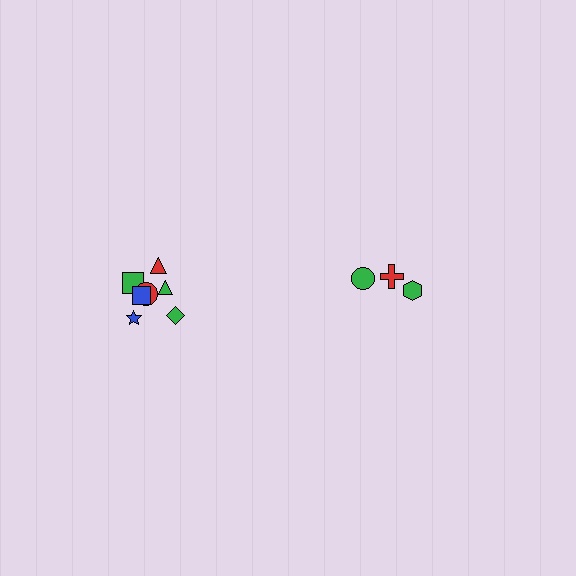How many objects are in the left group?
There are 7 objects.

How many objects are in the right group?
There are 3 objects.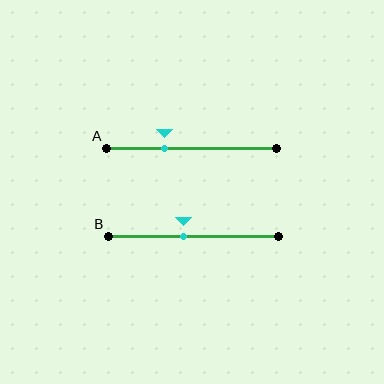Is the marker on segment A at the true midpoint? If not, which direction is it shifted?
No, the marker on segment A is shifted to the left by about 16% of the segment length.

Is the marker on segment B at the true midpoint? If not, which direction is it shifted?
No, the marker on segment B is shifted to the left by about 6% of the segment length.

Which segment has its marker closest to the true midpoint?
Segment B has its marker closest to the true midpoint.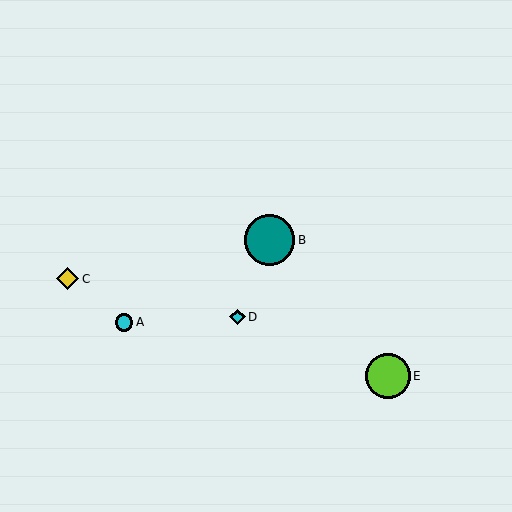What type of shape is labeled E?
Shape E is a lime circle.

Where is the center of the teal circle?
The center of the teal circle is at (270, 240).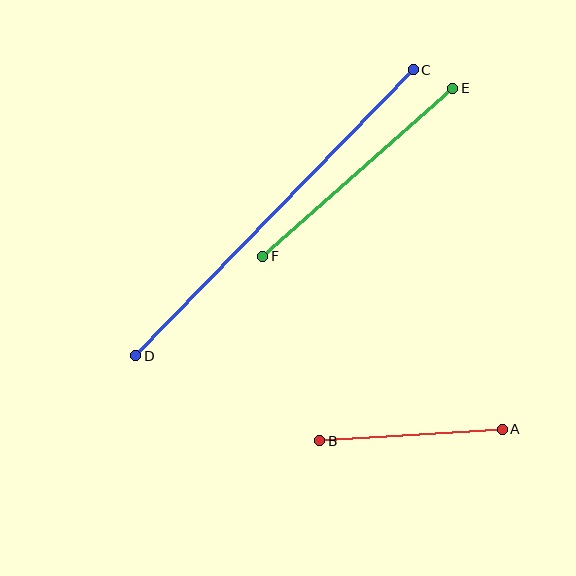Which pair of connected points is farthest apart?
Points C and D are farthest apart.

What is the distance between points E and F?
The distance is approximately 254 pixels.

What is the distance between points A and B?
The distance is approximately 183 pixels.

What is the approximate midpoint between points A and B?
The midpoint is at approximately (411, 435) pixels.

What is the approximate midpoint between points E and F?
The midpoint is at approximately (358, 172) pixels.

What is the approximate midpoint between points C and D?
The midpoint is at approximately (275, 213) pixels.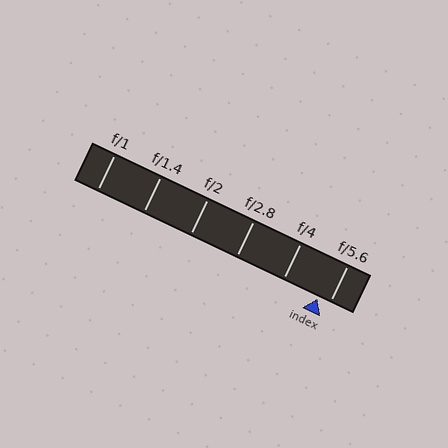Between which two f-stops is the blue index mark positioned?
The index mark is between f/4 and f/5.6.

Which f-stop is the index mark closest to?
The index mark is closest to f/5.6.